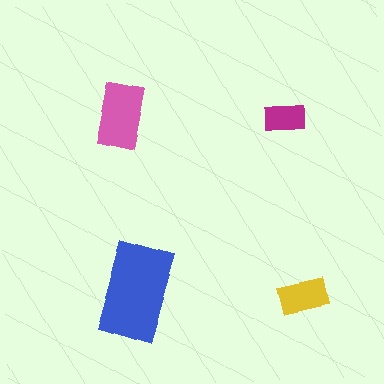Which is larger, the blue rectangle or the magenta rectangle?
The blue one.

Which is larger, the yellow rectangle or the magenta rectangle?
The yellow one.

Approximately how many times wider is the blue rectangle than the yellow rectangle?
About 2 times wider.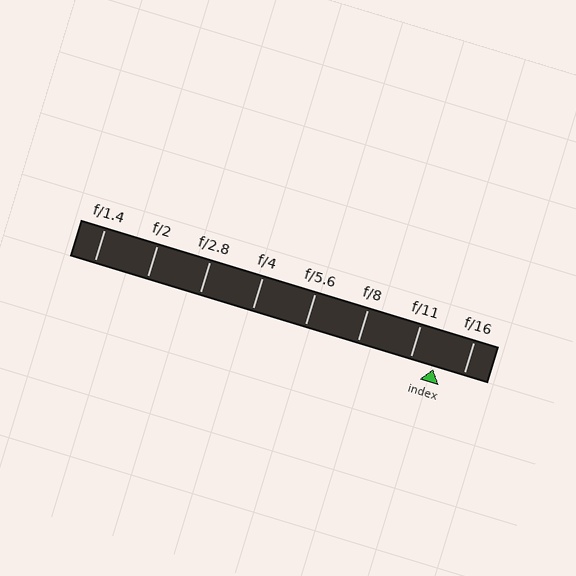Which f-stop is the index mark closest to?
The index mark is closest to f/11.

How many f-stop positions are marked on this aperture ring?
There are 8 f-stop positions marked.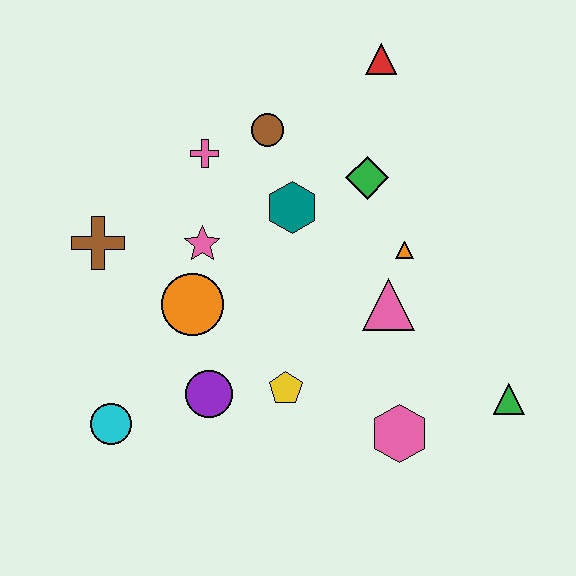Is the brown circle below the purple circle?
No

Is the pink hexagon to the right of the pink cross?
Yes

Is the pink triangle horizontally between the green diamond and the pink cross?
No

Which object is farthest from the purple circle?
The red triangle is farthest from the purple circle.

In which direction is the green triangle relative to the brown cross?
The green triangle is to the right of the brown cross.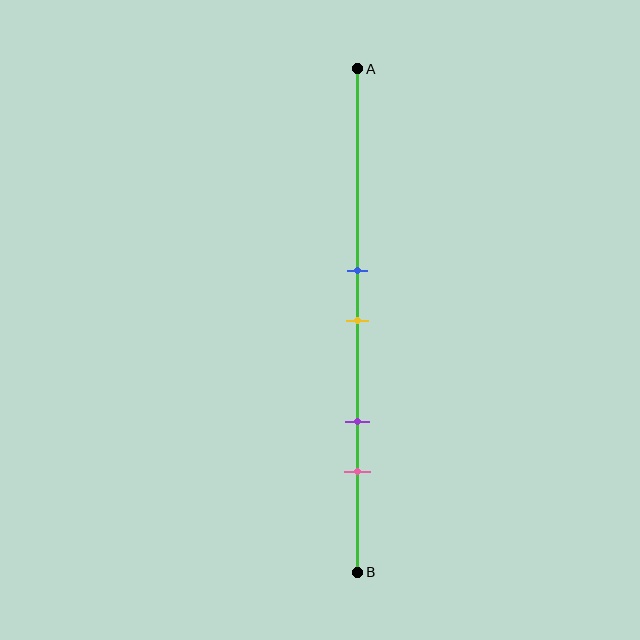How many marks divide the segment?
There are 4 marks dividing the segment.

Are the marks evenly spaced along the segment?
No, the marks are not evenly spaced.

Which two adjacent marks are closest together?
The blue and yellow marks are the closest adjacent pair.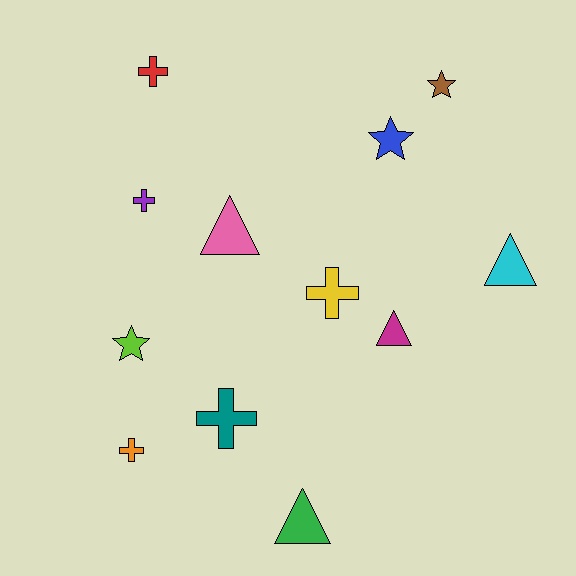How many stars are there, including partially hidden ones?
There are 3 stars.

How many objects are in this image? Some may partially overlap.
There are 12 objects.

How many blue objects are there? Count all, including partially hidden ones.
There is 1 blue object.